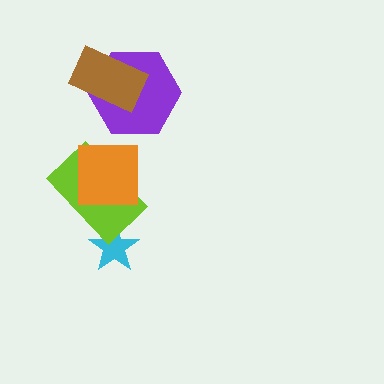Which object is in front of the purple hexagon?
The brown rectangle is in front of the purple hexagon.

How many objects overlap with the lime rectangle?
2 objects overlap with the lime rectangle.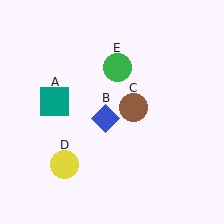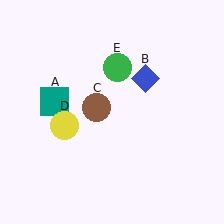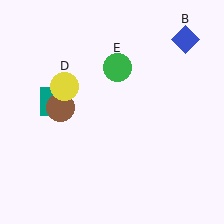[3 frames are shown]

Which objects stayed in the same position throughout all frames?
Teal square (object A) and green circle (object E) remained stationary.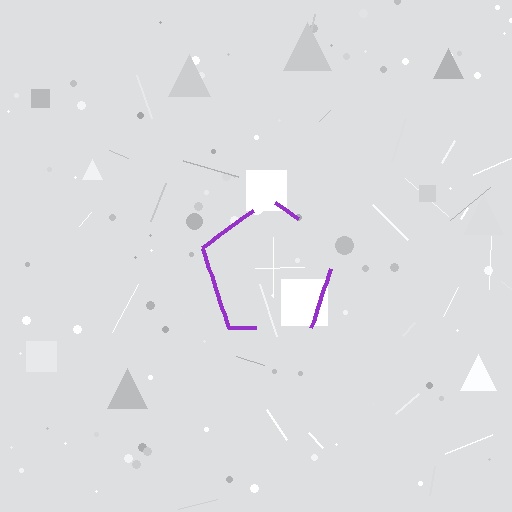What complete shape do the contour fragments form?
The contour fragments form a pentagon.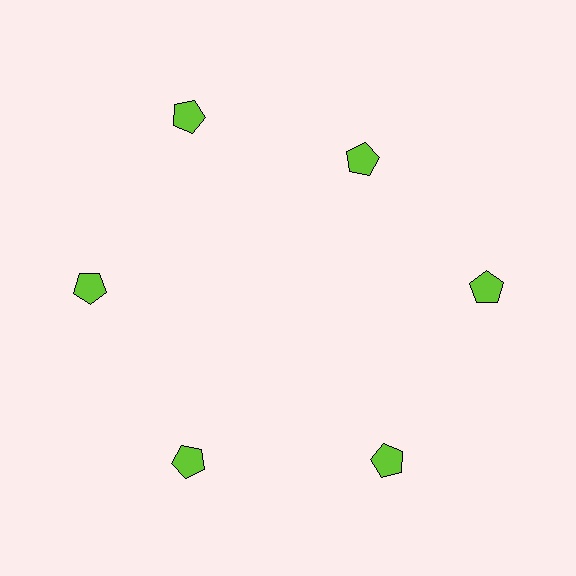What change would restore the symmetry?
The symmetry would be restored by moving it outward, back onto the ring so that all 6 pentagons sit at equal angles and equal distance from the center.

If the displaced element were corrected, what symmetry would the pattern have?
It would have 6-fold rotational symmetry — the pattern would map onto itself every 60 degrees.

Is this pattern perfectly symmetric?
No. The 6 lime pentagons are arranged in a ring, but one element near the 1 o'clock position is pulled inward toward the center, breaking the 6-fold rotational symmetry.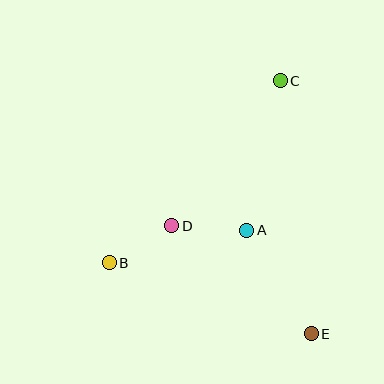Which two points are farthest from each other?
Points C and E are farthest from each other.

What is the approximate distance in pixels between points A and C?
The distance between A and C is approximately 153 pixels.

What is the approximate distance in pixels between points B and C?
The distance between B and C is approximately 250 pixels.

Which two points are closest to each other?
Points B and D are closest to each other.